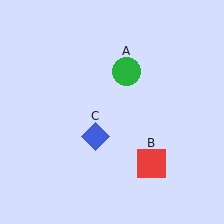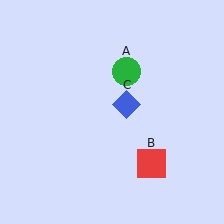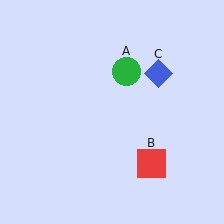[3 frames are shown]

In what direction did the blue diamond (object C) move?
The blue diamond (object C) moved up and to the right.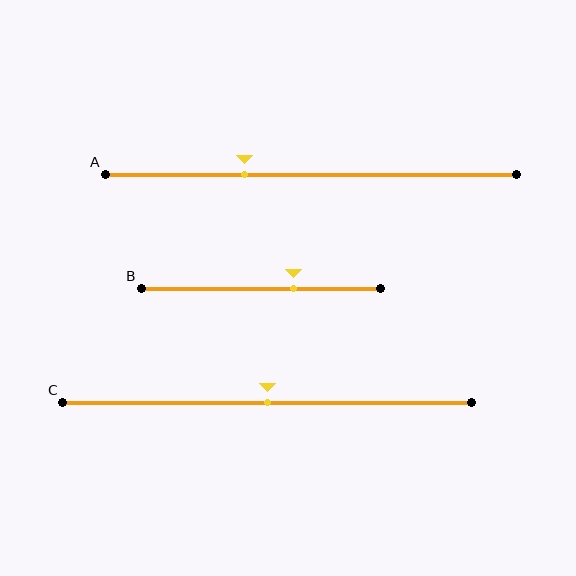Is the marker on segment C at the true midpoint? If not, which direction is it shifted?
Yes, the marker on segment C is at the true midpoint.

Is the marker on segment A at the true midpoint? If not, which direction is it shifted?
No, the marker on segment A is shifted to the left by about 16% of the segment length.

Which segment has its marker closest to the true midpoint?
Segment C has its marker closest to the true midpoint.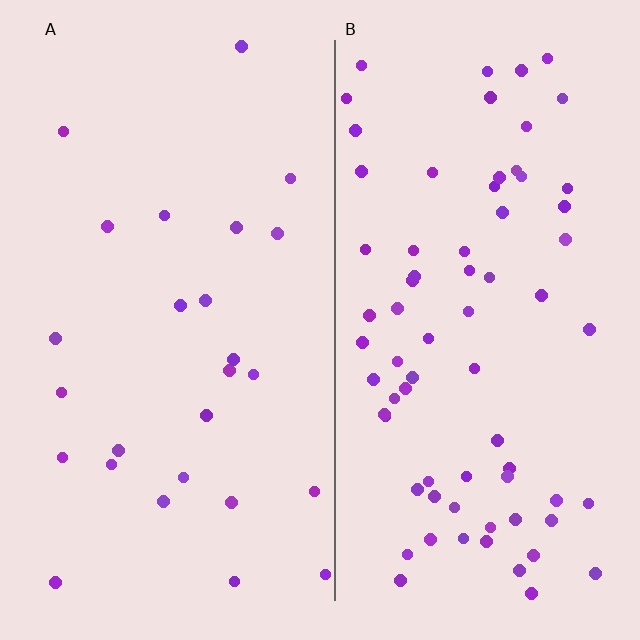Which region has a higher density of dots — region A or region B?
B (the right).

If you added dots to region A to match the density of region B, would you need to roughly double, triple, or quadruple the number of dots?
Approximately triple.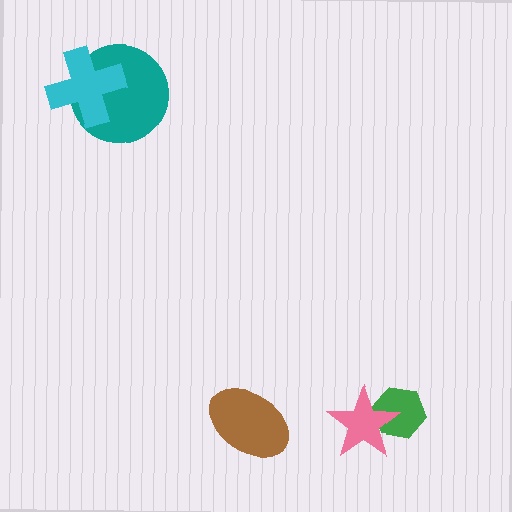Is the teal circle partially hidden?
Yes, it is partially covered by another shape.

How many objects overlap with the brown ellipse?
0 objects overlap with the brown ellipse.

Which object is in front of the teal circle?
The cyan cross is in front of the teal circle.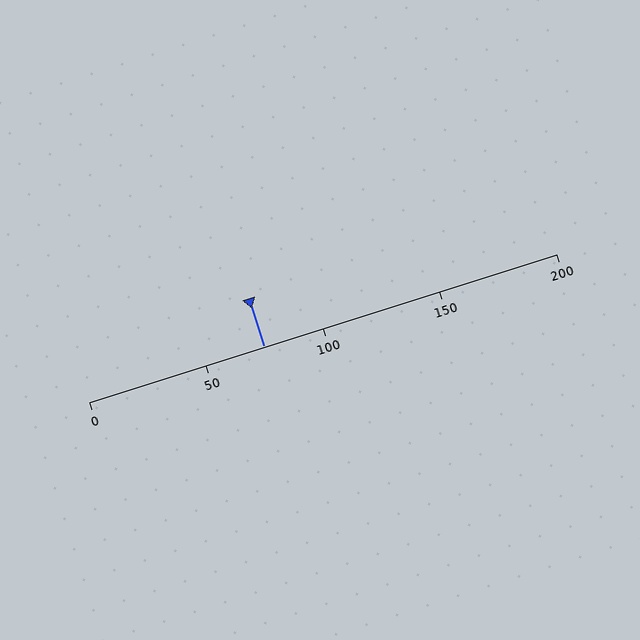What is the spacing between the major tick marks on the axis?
The major ticks are spaced 50 apart.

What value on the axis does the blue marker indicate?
The marker indicates approximately 75.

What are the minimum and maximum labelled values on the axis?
The axis runs from 0 to 200.